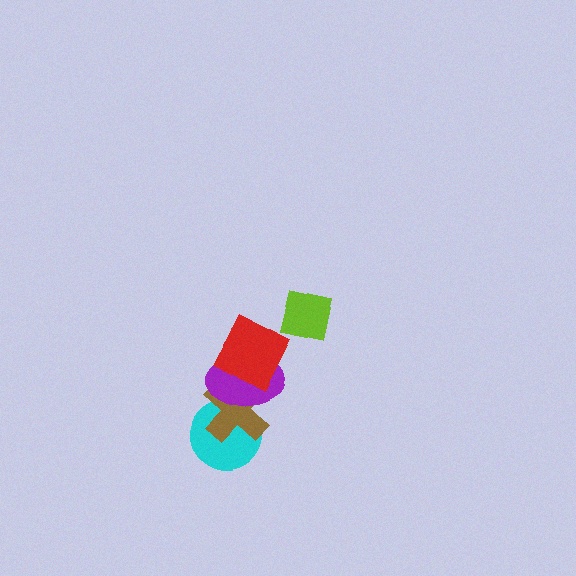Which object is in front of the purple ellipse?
The red square is in front of the purple ellipse.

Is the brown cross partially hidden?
Yes, it is partially covered by another shape.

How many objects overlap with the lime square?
0 objects overlap with the lime square.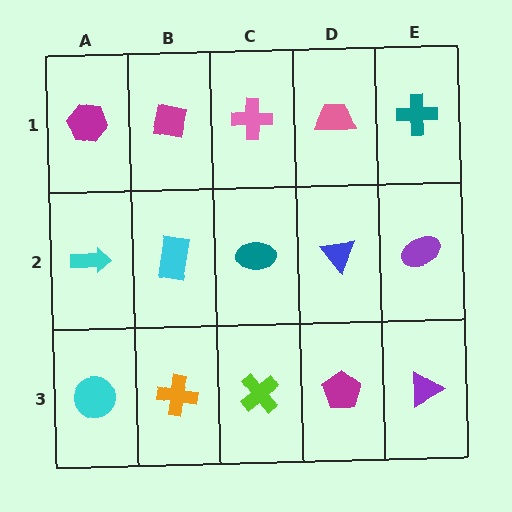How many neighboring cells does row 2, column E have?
3.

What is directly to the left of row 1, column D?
A pink cross.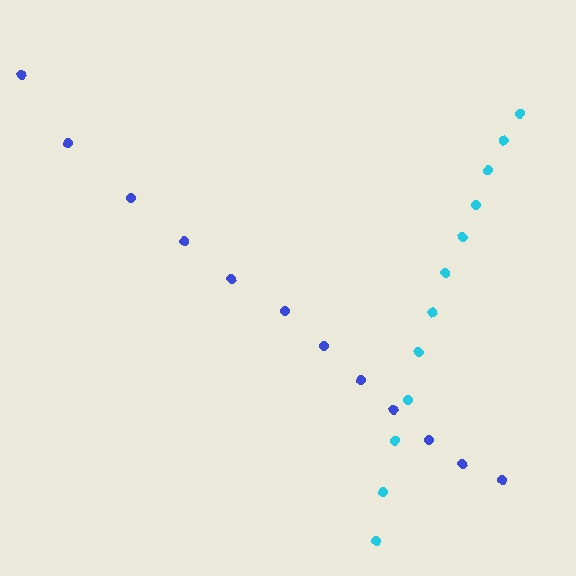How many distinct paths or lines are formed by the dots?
There are 2 distinct paths.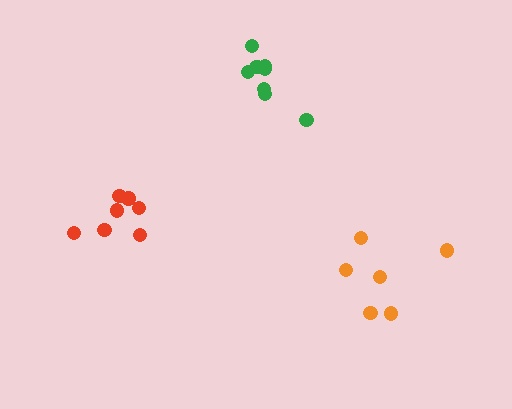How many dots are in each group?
Group 1: 7 dots, Group 2: 9 dots, Group 3: 6 dots (22 total).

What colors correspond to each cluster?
The clusters are colored: red, green, orange.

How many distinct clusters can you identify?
There are 3 distinct clusters.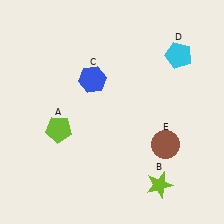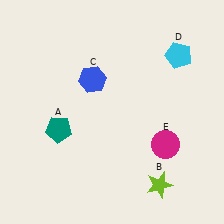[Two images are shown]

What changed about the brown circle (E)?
In Image 1, E is brown. In Image 2, it changed to magenta.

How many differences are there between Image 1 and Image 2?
There are 2 differences between the two images.